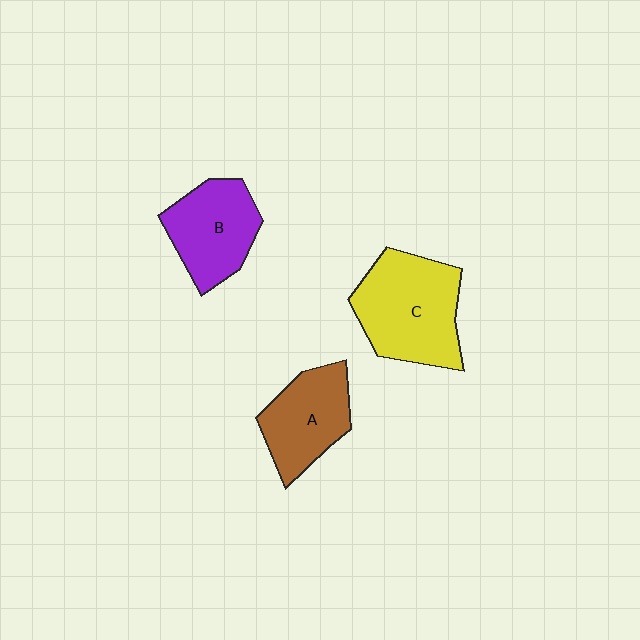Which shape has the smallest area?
Shape A (brown).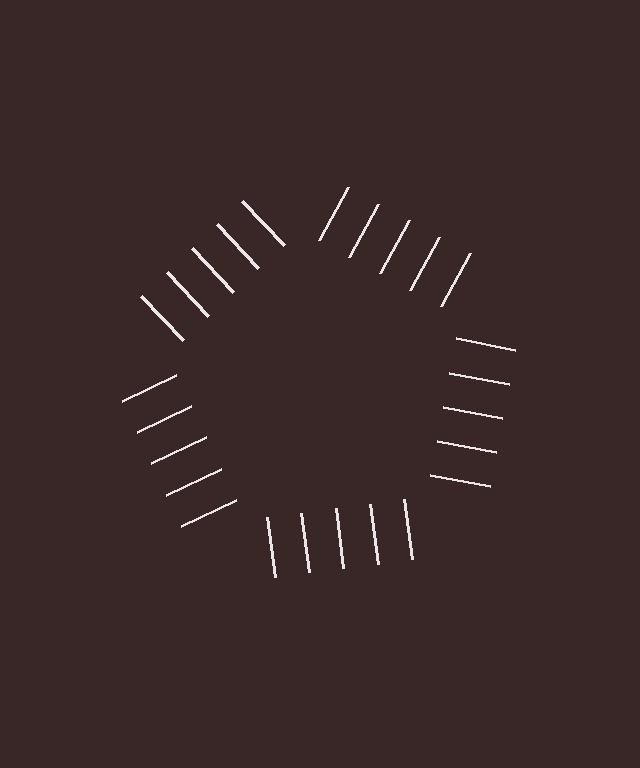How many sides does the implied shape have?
5 sides — the line-ends trace a pentagon.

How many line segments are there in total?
25 — 5 along each of the 5 edges.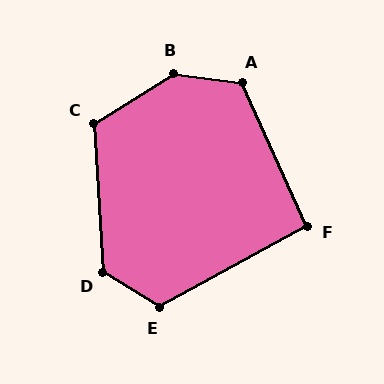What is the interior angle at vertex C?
Approximately 119 degrees (obtuse).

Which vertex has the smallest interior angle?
F, at approximately 94 degrees.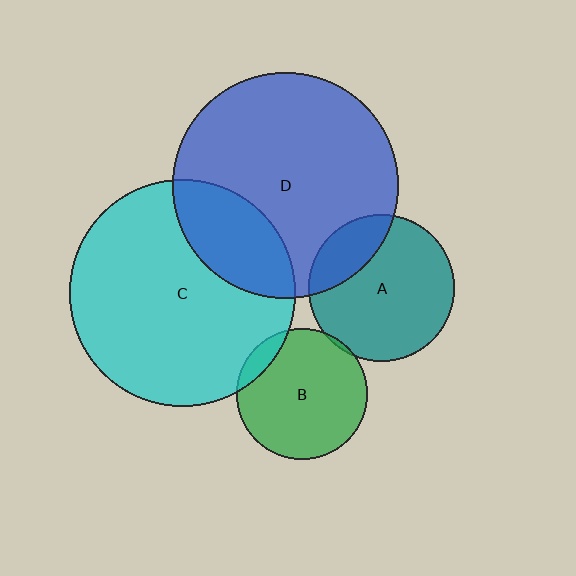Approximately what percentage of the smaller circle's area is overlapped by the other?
Approximately 25%.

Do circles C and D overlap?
Yes.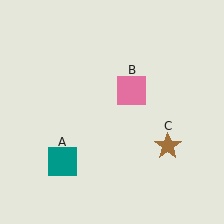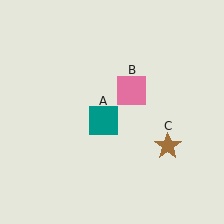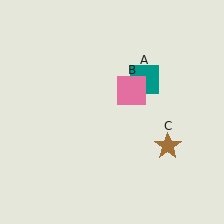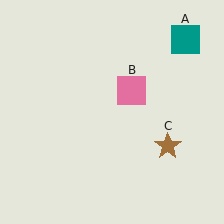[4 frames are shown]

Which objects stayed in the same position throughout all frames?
Pink square (object B) and brown star (object C) remained stationary.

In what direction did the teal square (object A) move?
The teal square (object A) moved up and to the right.